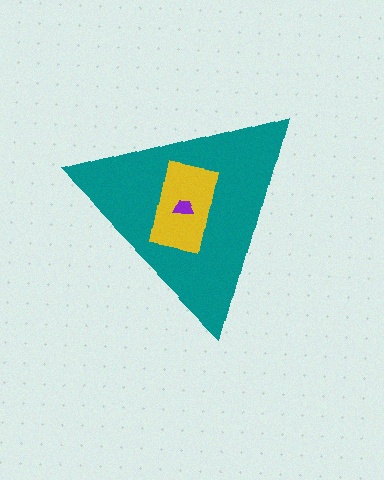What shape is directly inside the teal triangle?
The yellow rectangle.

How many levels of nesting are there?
3.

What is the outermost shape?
The teal triangle.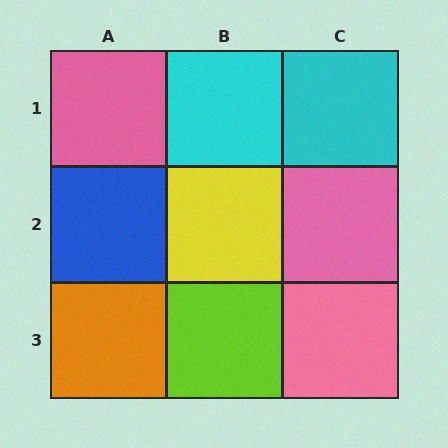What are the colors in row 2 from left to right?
Blue, yellow, pink.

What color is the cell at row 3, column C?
Pink.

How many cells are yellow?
1 cell is yellow.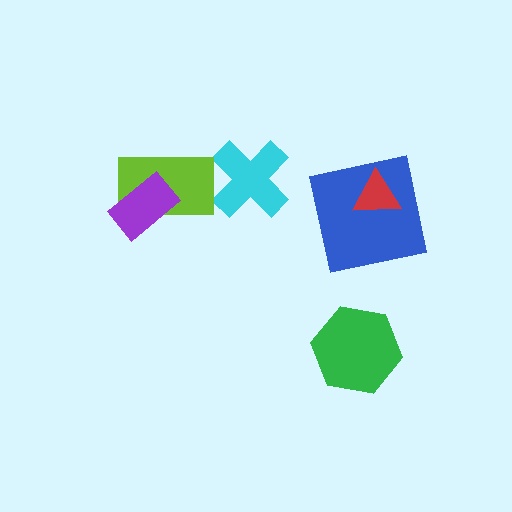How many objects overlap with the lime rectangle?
1 object overlaps with the lime rectangle.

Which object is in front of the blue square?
The red triangle is in front of the blue square.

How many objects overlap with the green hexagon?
0 objects overlap with the green hexagon.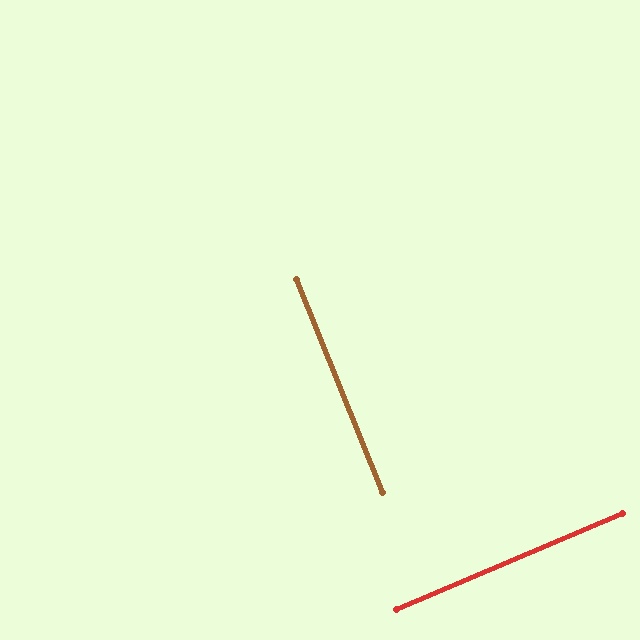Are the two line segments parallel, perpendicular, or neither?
Perpendicular — they meet at approximately 89°.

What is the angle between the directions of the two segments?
Approximately 89 degrees.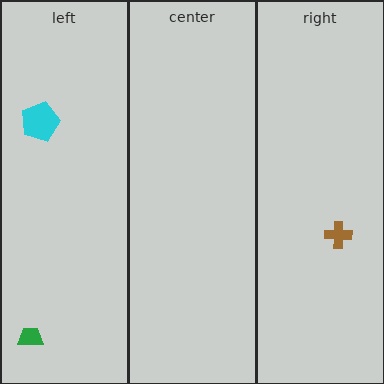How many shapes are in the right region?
1.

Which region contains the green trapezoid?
The left region.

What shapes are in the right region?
The brown cross.